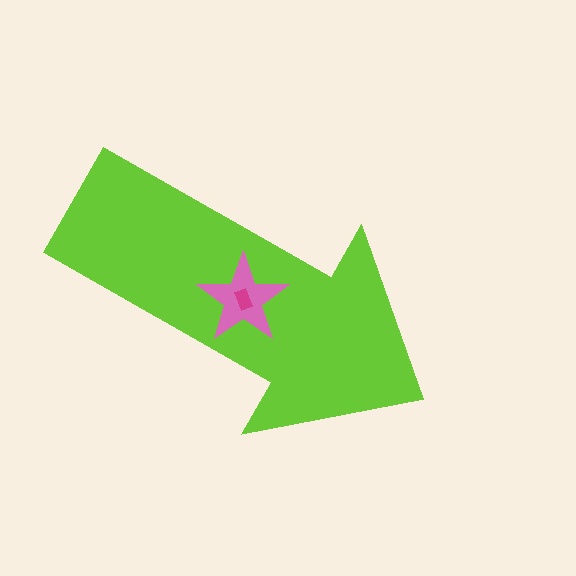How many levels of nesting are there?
3.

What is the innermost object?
The magenta rectangle.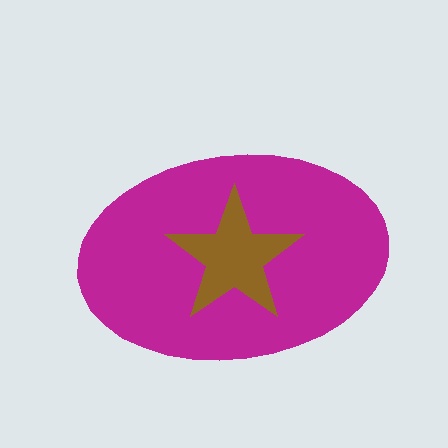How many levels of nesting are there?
2.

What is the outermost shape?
The magenta ellipse.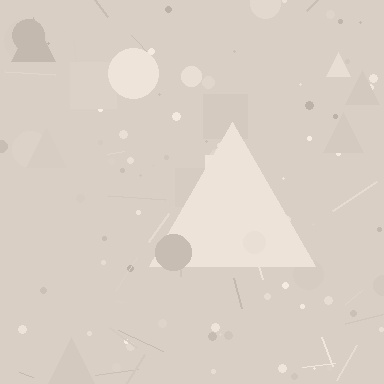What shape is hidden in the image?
A triangle is hidden in the image.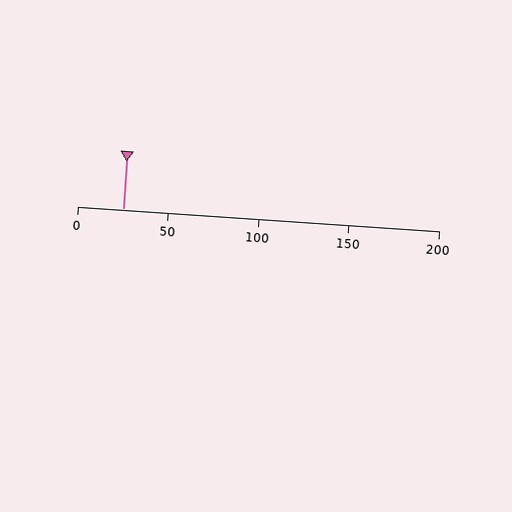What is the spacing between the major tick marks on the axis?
The major ticks are spaced 50 apart.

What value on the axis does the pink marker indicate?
The marker indicates approximately 25.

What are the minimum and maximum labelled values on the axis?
The axis runs from 0 to 200.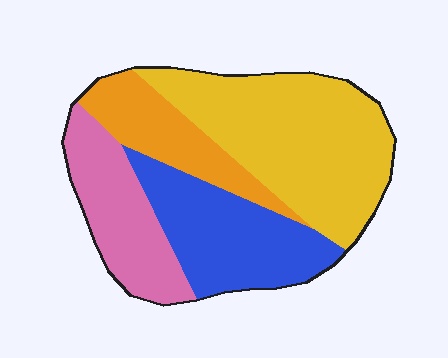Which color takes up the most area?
Yellow, at roughly 40%.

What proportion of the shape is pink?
Pink covers 20% of the shape.